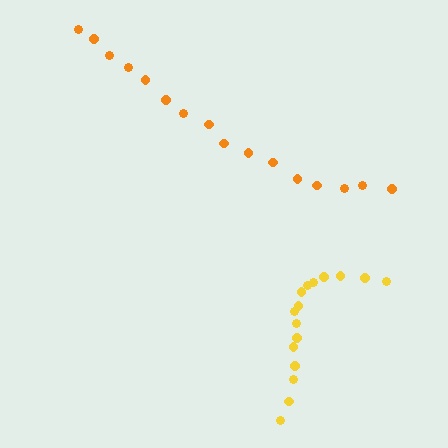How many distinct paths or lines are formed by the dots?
There are 2 distinct paths.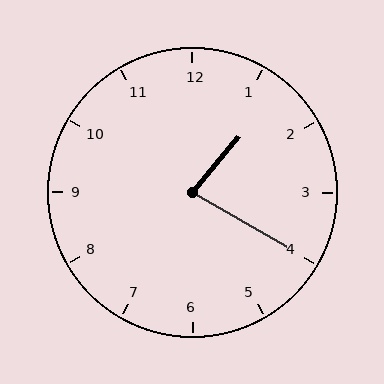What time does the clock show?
1:20.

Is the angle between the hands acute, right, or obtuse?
It is acute.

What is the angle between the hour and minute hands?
Approximately 80 degrees.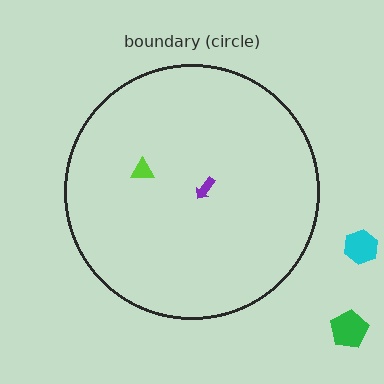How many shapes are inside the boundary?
2 inside, 2 outside.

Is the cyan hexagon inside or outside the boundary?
Outside.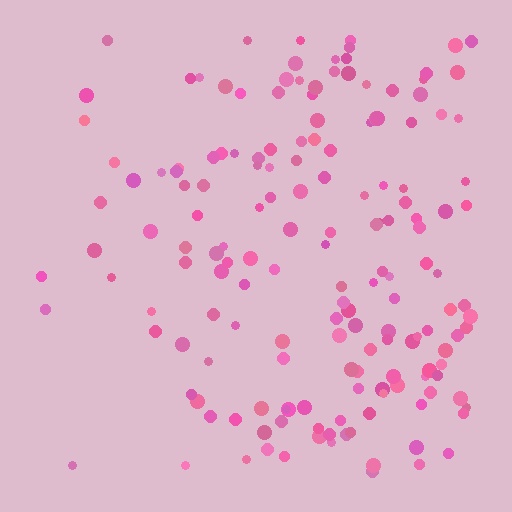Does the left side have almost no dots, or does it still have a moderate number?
Still a moderate number, just noticeably fewer than the right.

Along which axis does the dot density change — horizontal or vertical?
Horizontal.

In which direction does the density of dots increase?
From left to right, with the right side densest.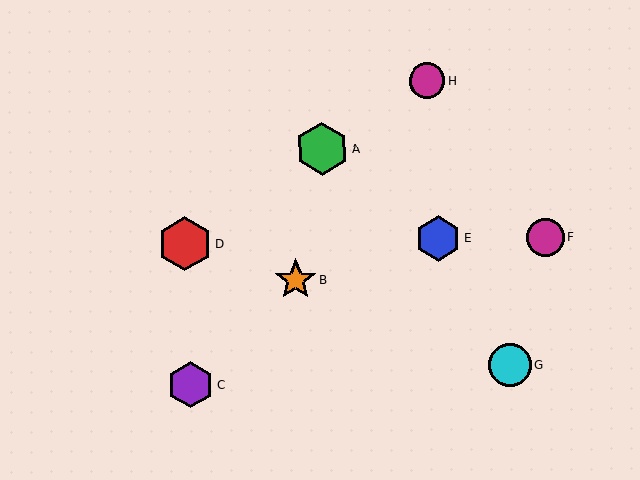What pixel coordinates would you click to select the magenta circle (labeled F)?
Click at (545, 237) to select the magenta circle F.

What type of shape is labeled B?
Shape B is an orange star.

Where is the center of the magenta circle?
The center of the magenta circle is at (427, 81).